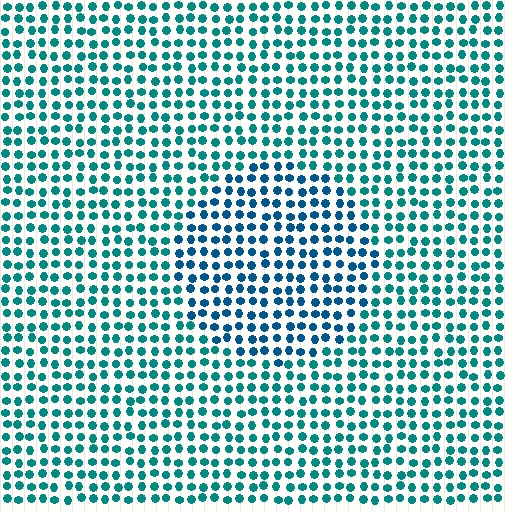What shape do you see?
I see a circle.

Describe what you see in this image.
The image is filled with small teal elements in a uniform arrangement. A circle-shaped region is visible where the elements are tinted to a slightly different hue, forming a subtle color boundary.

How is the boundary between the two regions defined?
The boundary is defined purely by a slight shift in hue (about 27 degrees). Spacing, size, and orientation are identical on both sides.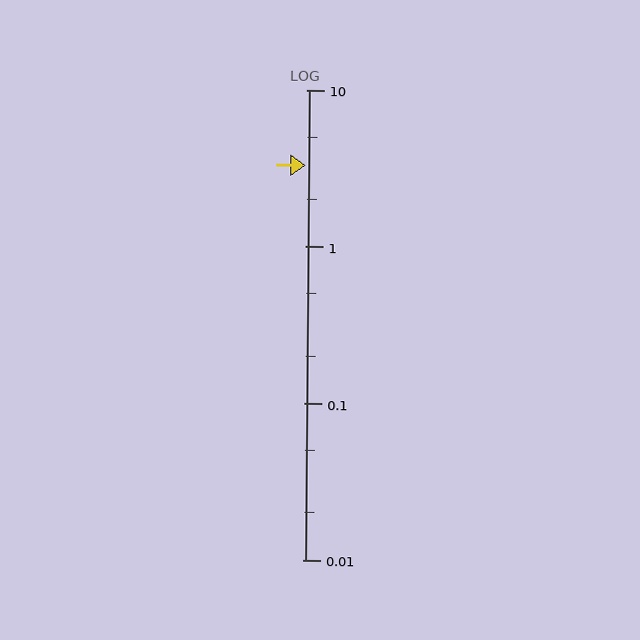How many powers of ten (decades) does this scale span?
The scale spans 3 decades, from 0.01 to 10.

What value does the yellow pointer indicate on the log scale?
The pointer indicates approximately 3.3.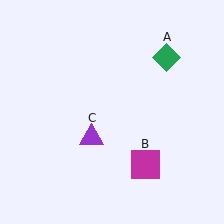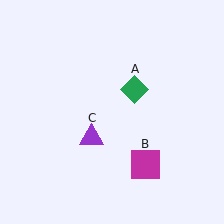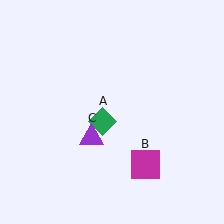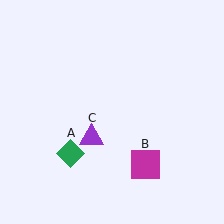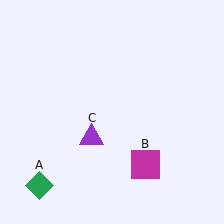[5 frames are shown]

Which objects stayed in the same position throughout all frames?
Magenta square (object B) and purple triangle (object C) remained stationary.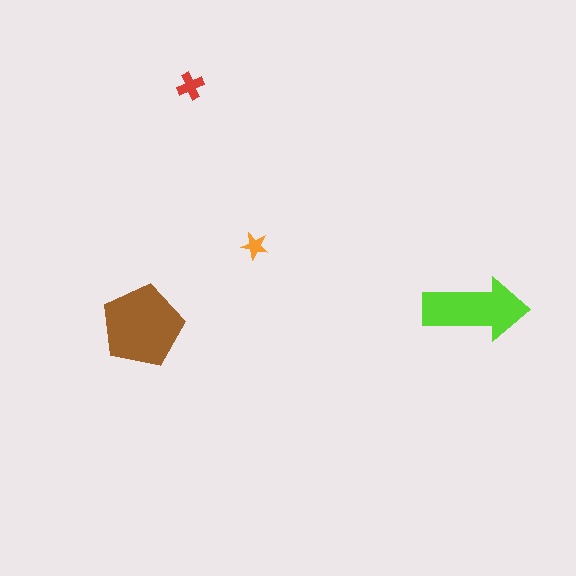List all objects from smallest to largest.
The orange star, the red cross, the lime arrow, the brown pentagon.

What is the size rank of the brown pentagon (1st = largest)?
1st.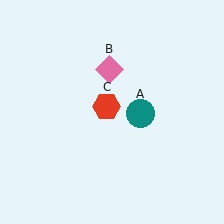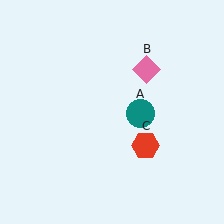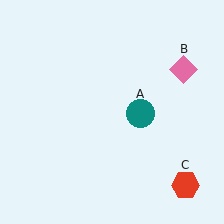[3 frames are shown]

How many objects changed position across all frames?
2 objects changed position: pink diamond (object B), red hexagon (object C).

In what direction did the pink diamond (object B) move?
The pink diamond (object B) moved right.